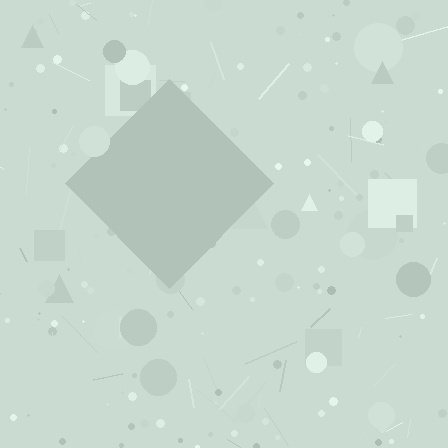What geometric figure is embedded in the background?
A diamond is embedded in the background.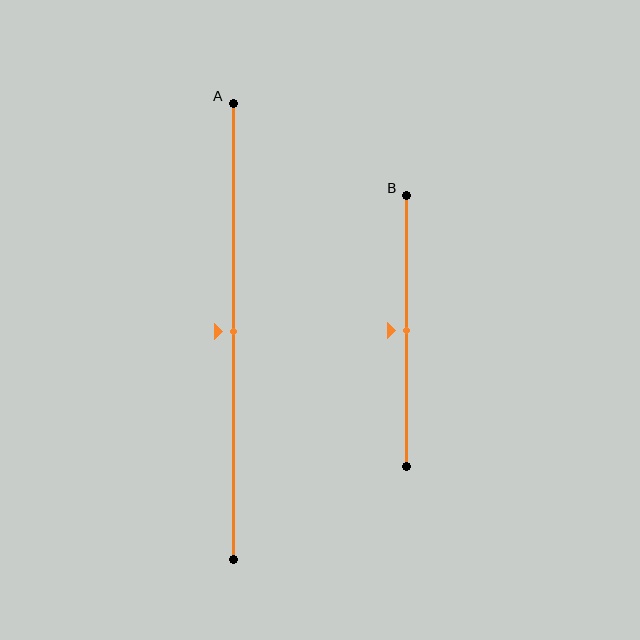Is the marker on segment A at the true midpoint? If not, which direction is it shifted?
Yes, the marker on segment A is at the true midpoint.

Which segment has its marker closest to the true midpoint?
Segment A has its marker closest to the true midpoint.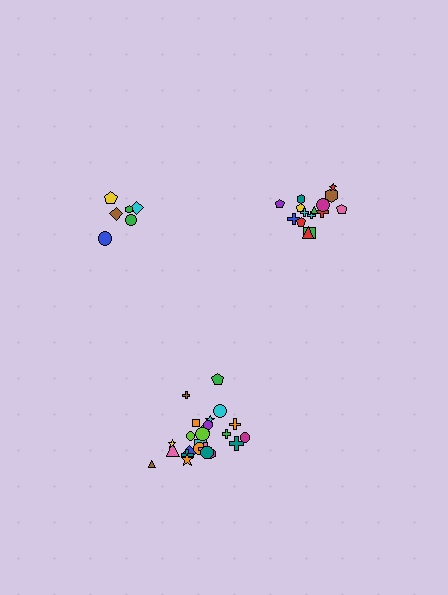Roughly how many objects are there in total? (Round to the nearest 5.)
Roughly 45 objects in total.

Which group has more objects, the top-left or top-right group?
The top-right group.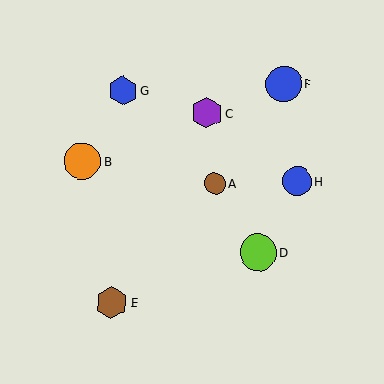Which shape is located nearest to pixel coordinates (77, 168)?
The orange circle (labeled B) at (82, 161) is nearest to that location.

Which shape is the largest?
The lime circle (labeled D) is the largest.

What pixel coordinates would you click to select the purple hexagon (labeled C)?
Click at (207, 113) to select the purple hexagon C.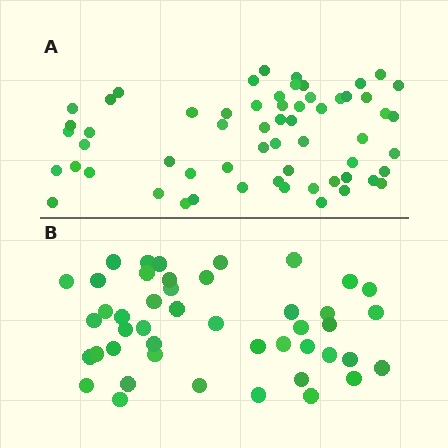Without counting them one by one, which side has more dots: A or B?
Region A (the top region) has more dots.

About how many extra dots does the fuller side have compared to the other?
Region A has approximately 15 more dots than region B.